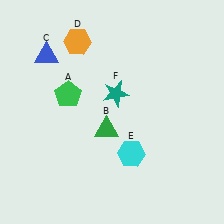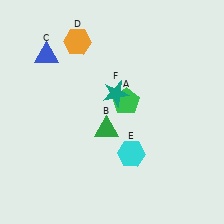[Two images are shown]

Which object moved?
The green pentagon (A) moved right.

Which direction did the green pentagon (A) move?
The green pentagon (A) moved right.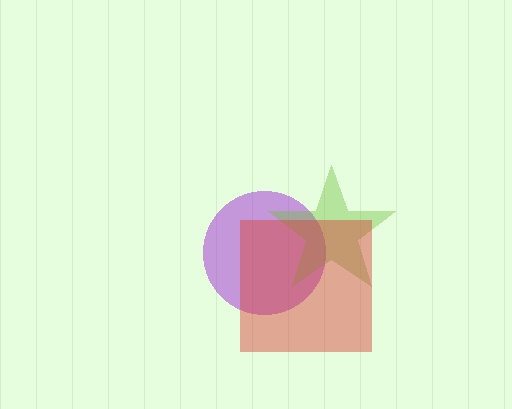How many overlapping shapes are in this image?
There are 3 overlapping shapes in the image.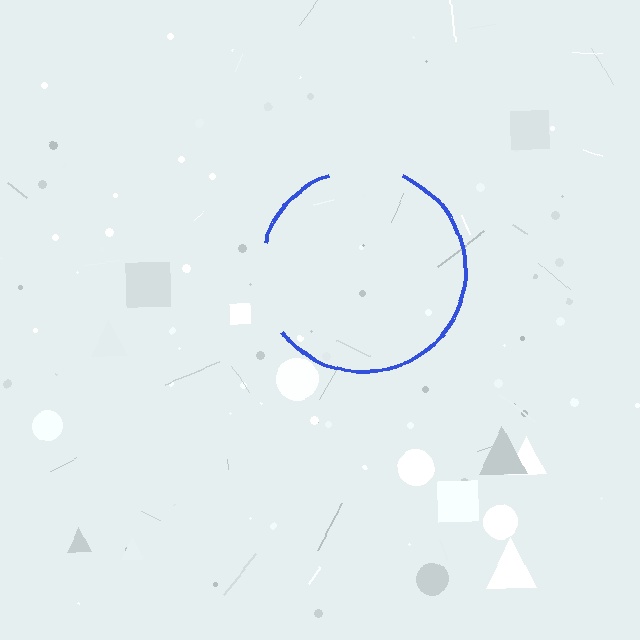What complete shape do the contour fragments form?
The contour fragments form a circle.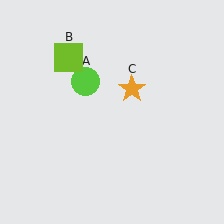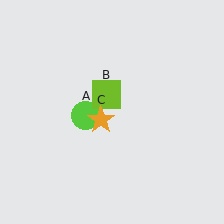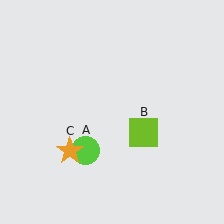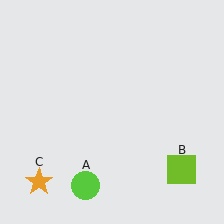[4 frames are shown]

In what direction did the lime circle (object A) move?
The lime circle (object A) moved down.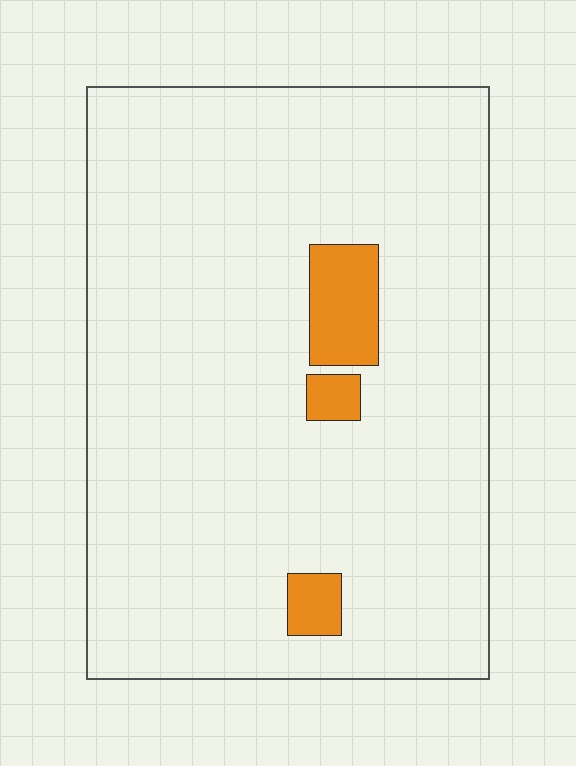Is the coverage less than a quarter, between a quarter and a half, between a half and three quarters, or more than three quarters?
Less than a quarter.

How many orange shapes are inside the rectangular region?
3.